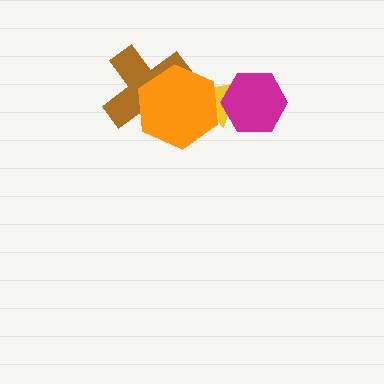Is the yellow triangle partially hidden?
Yes, it is partially covered by another shape.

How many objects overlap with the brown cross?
1 object overlaps with the brown cross.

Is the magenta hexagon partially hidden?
No, no other shape covers it.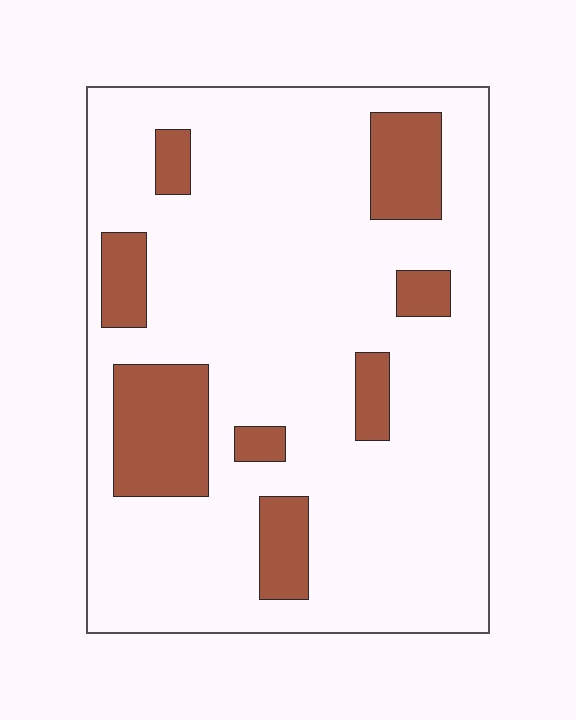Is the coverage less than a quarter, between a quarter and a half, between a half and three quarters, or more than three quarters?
Less than a quarter.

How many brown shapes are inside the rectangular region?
8.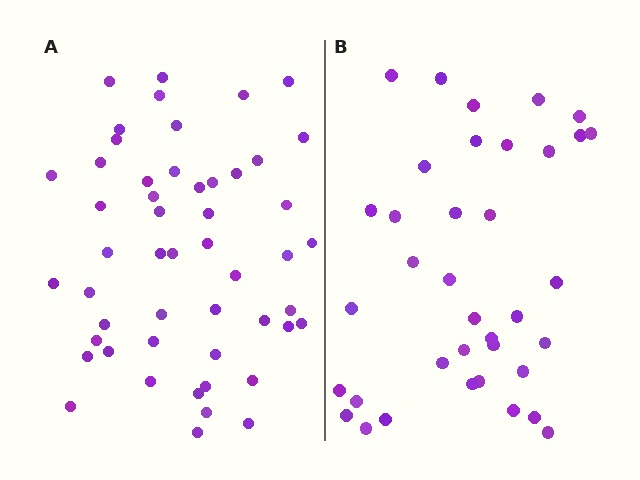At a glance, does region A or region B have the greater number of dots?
Region A (the left region) has more dots.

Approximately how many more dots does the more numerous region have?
Region A has approximately 15 more dots than region B.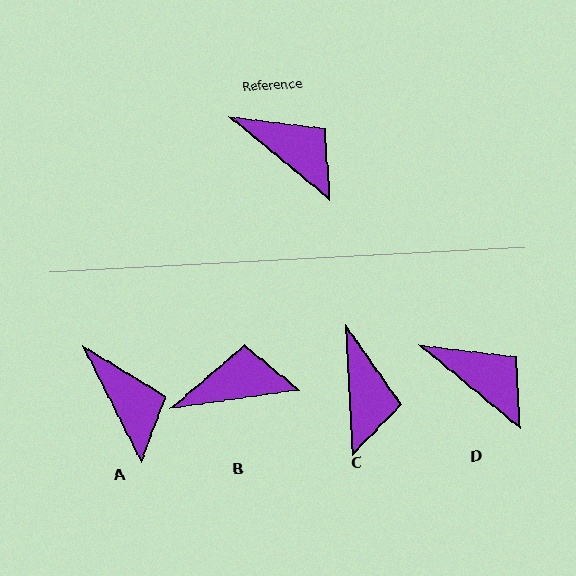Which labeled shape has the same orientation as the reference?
D.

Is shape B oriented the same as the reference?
No, it is off by about 48 degrees.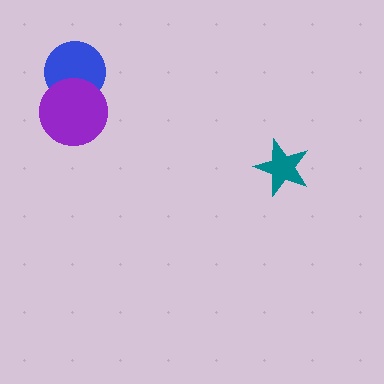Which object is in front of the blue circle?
The purple circle is in front of the blue circle.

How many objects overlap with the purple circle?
1 object overlaps with the purple circle.